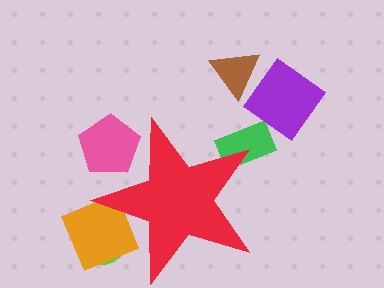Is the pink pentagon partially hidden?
Yes, the pink pentagon is partially hidden behind the red star.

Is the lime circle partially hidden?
Yes, the lime circle is partially hidden behind the red star.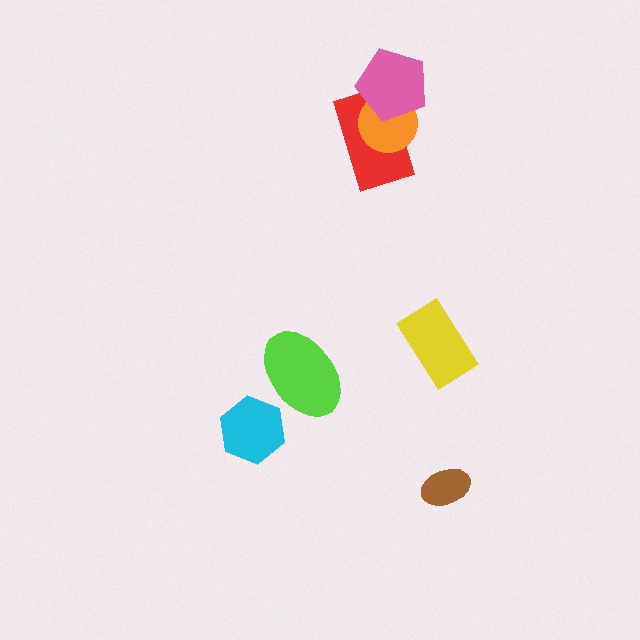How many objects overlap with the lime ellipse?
0 objects overlap with the lime ellipse.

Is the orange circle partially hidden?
Yes, it is partially covered by another shape.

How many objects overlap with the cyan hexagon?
0 objects overlap with the cyan hexagon.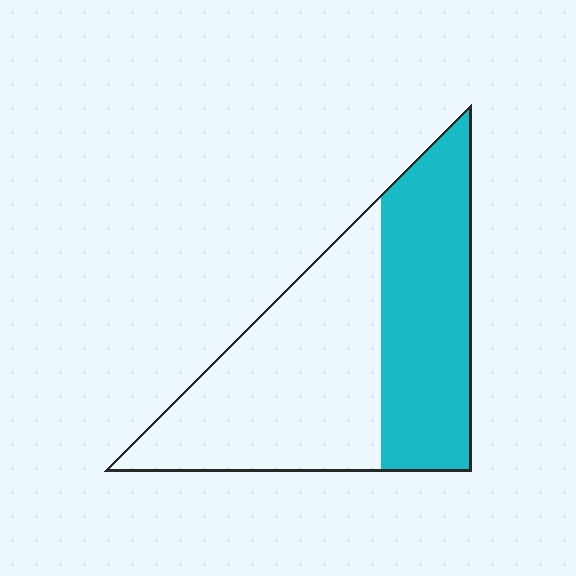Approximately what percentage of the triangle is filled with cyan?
Approximately 45%.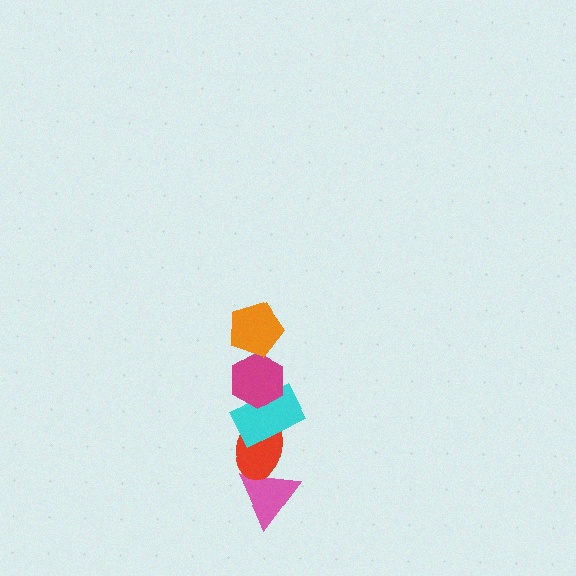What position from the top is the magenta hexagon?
The magenta hexagon is 2nd from the top.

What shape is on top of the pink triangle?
The red ellipse is on top of the pink triangle.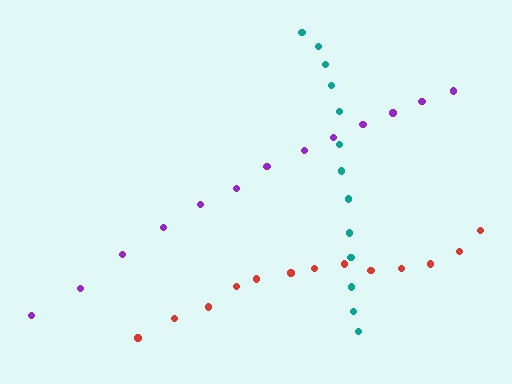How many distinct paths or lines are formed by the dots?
There are 3 distinct paths.